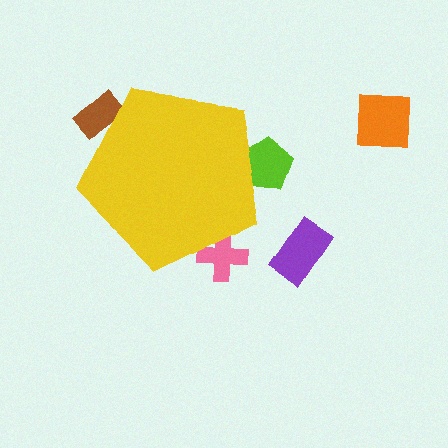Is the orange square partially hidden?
No, the orange square is fully visible.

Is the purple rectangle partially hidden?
No, the purple rectangle is fully visible.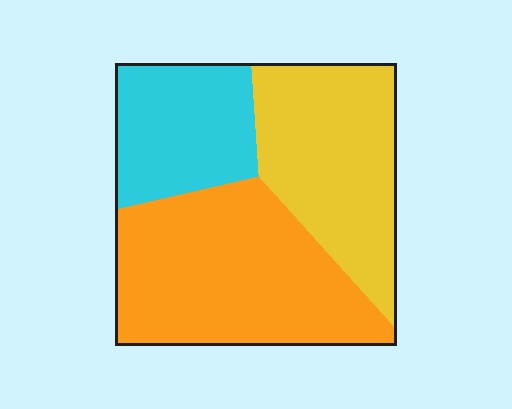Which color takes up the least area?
Cyan, at roughly 25%.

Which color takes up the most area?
Orange, at roughly 45%.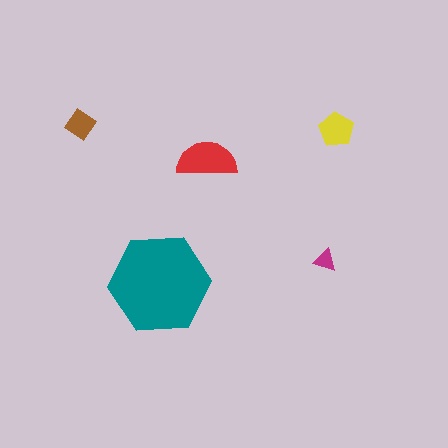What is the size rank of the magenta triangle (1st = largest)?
5th.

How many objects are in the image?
There are 5 objects in the image.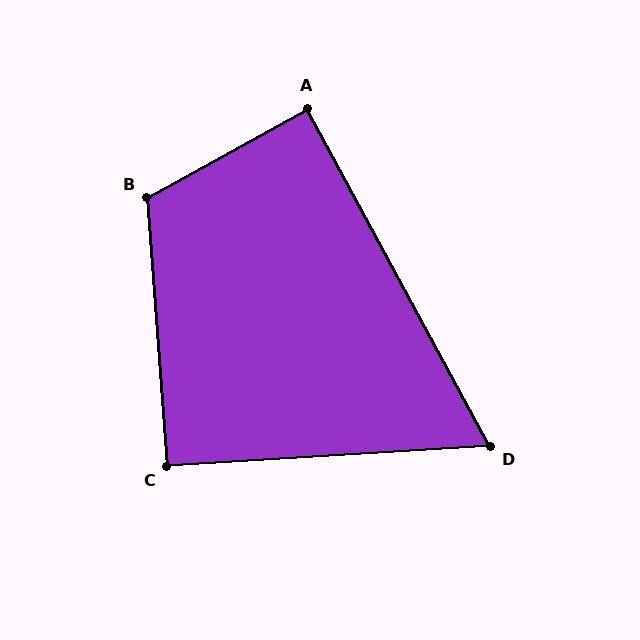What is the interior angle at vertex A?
Approximately 89 degrees (approximately right).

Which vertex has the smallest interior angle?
D, at approximately 65 degrees.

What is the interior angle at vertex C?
Approximately 91 degrees (approximately right).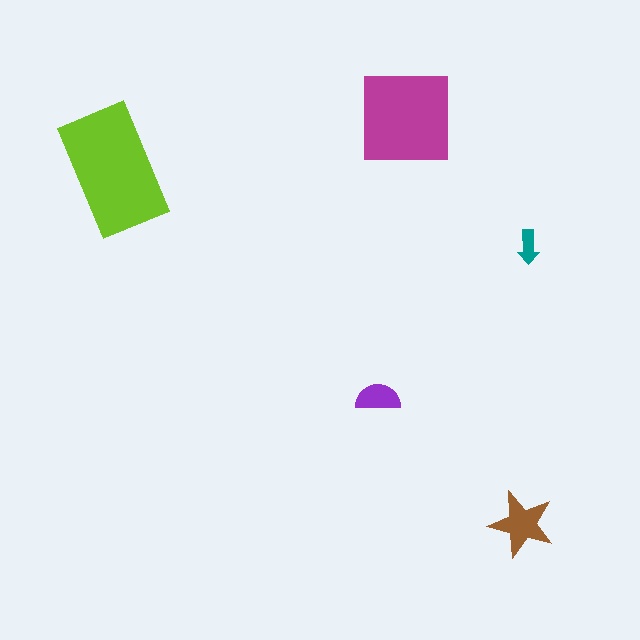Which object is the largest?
The lime rectangle.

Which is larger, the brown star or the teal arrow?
The brown star.